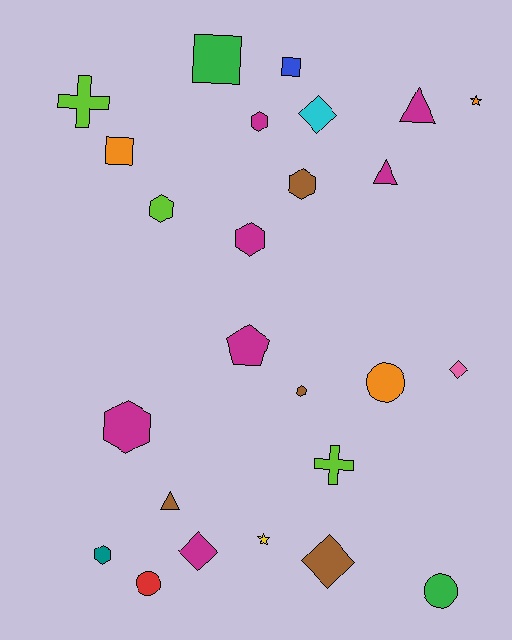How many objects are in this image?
There are 25 objects.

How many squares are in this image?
There are 3 squares.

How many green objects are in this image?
There are 2 green objects.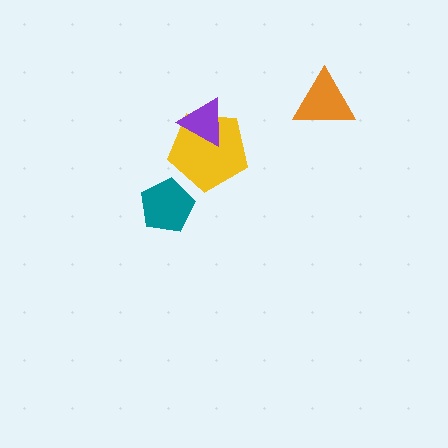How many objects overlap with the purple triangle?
1 object overlaps with the purple triangle.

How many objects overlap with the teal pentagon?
0 objects overlap with the teal pentagon.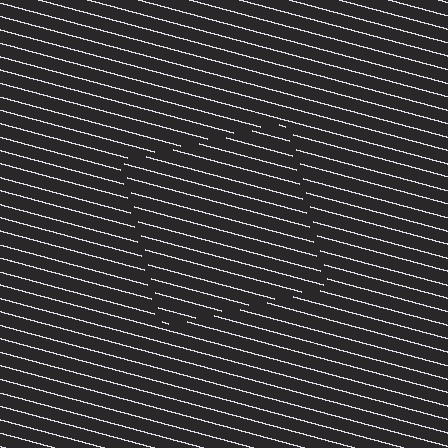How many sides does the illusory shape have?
4 sides — the line-ends trace a square.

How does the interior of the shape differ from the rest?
The interior of the shape contains the same grating, shifted by half a period — the contour is defined by the phase discontinuity where line-ends from the inner and outer gratings abut.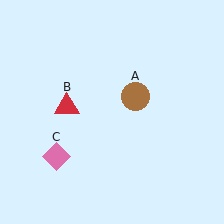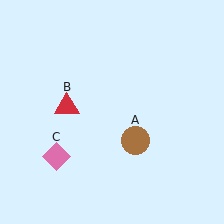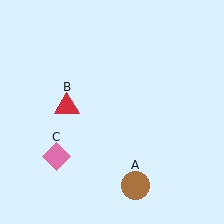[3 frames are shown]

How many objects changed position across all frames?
1 object changed position: brown circle (object A).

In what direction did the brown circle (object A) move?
The brown circle (object A) moved down.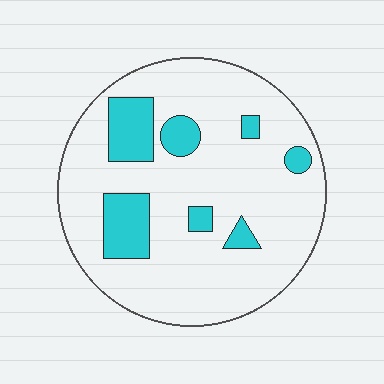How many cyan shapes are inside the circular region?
7.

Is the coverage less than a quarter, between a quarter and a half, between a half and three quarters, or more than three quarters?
Less than a quarter.